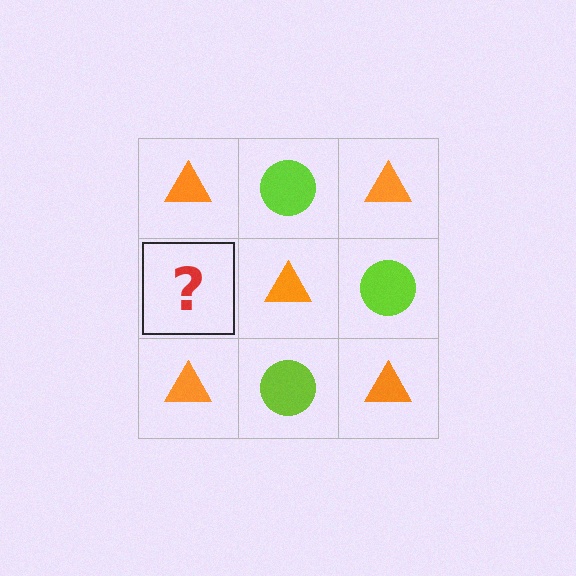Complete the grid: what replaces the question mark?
The question mark should be replaced with a lime circle.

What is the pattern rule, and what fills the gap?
The rule is that it alternates orange triangle and lime circle in a checkerboard pattern. The gap should be filled with a lime circle.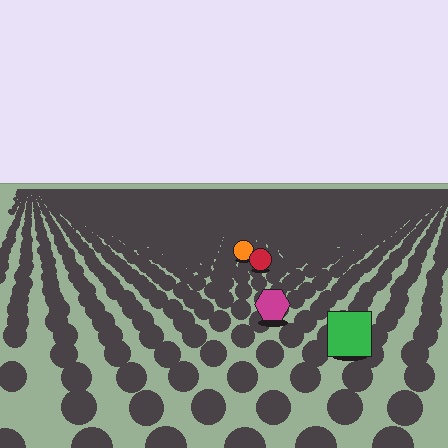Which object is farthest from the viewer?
The orange circle is farthest from the viewer. It appears smaller and the ground texture around it is denser.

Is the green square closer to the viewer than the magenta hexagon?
Yes. The green square is closer — you can tell from the texture gradient: the ground texture is coarser near it.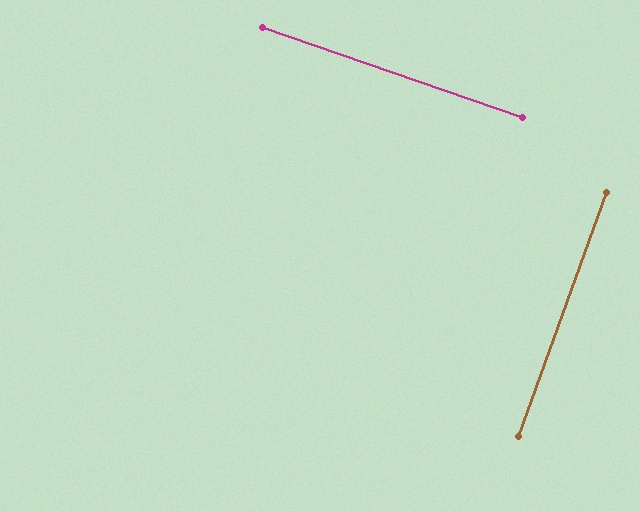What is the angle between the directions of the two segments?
Approximately 89 degrees.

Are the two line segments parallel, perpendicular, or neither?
Perpendicular — they meet at approximately 89°.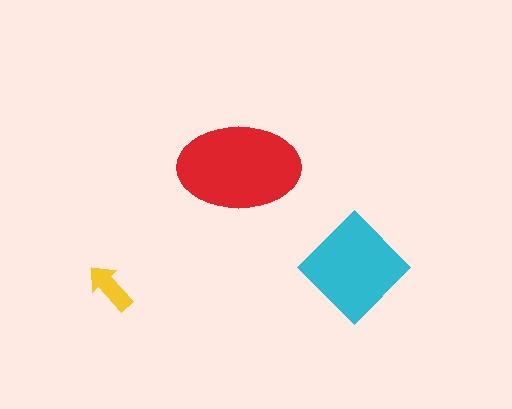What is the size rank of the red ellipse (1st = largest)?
1st.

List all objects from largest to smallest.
The red ellipse, the cyan diamond, the yellow arrow.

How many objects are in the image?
There are 3 objects in the image.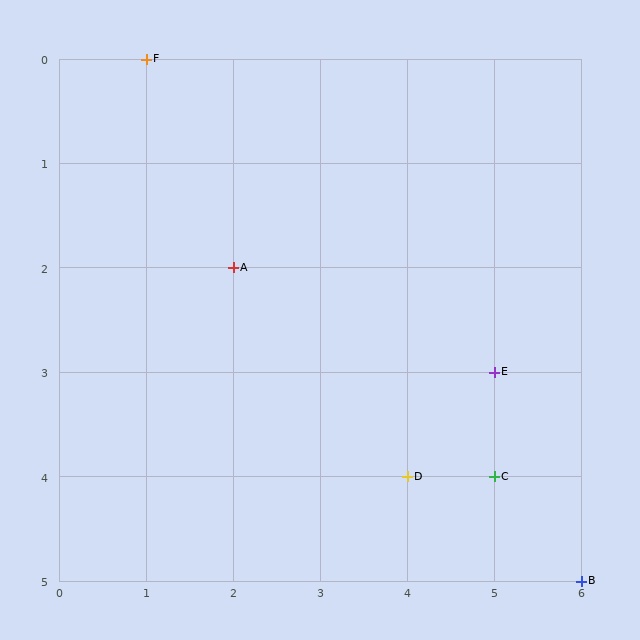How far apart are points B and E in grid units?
Points B and E are 1 column and 2 rows apart (about 2.2 grid units diagonally).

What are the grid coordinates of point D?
Point D is at grid coordinates (4, 4).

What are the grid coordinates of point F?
Point F is at grid coordinates (1, 0).